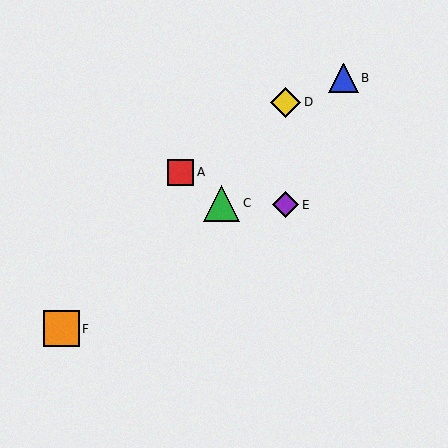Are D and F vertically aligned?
No, D is at x≈286 and F is at x≈61.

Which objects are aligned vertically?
Objects D, E are aligned vertically.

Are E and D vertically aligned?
Yes, both are at x≈286.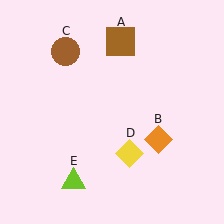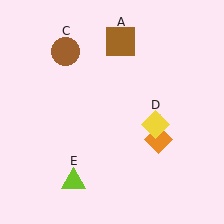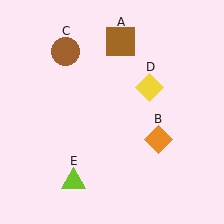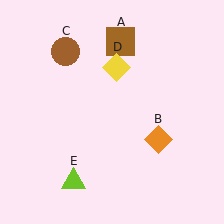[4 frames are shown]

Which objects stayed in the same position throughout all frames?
Brown square (object A) and orange diamond (object B) and brown circle (object C) and lime triangle (object E) remained stationary.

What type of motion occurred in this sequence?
The yellow diamond (object D) rotated counterclockwise around the center of the scene.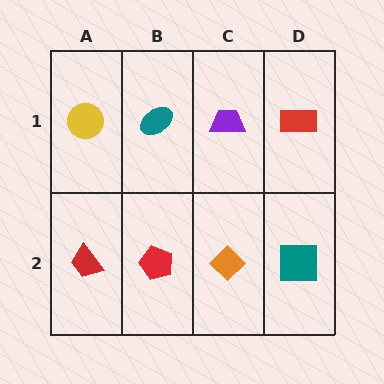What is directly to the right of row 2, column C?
A teal square.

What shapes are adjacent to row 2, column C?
A purple trapezoid (row 1, column C), a red pentagon (row 2, column B), a teal square (row 2, column D).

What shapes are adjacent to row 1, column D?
A teal square (row 2, column D), a purple trapezoid (row 1, column C).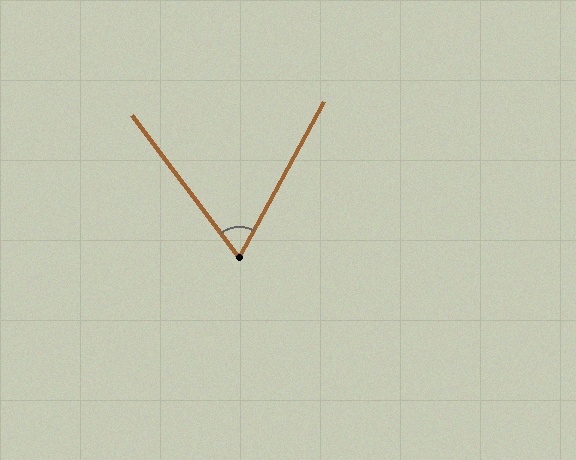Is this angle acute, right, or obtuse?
It is acute.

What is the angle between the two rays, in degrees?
Approximately 66 degrees.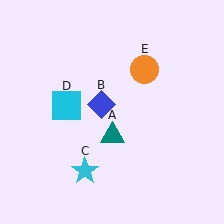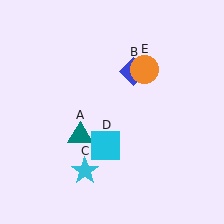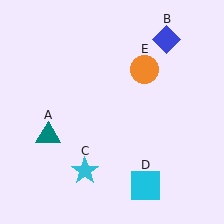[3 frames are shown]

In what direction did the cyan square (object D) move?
The cyan square (object D) moved down and to the right.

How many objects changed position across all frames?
3 objects changed position: teal triangle (object A), blue diamond (object B), cyan square (object D).